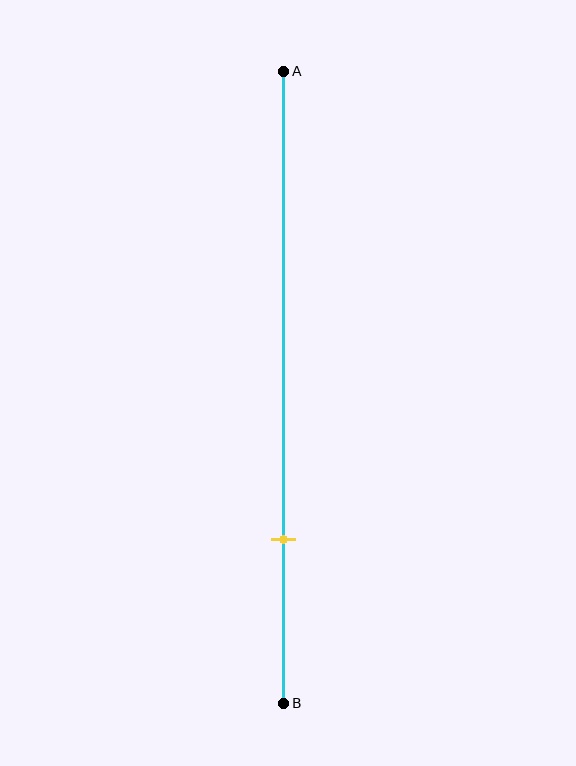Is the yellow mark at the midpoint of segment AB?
No, the mark is at about 75% from A, not at the 50% midpoint.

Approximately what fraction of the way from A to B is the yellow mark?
The yellow mark is approximately 75% of the way from A to B.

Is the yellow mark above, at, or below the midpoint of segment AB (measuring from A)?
The yellow mark is below the midpoint of segment AB.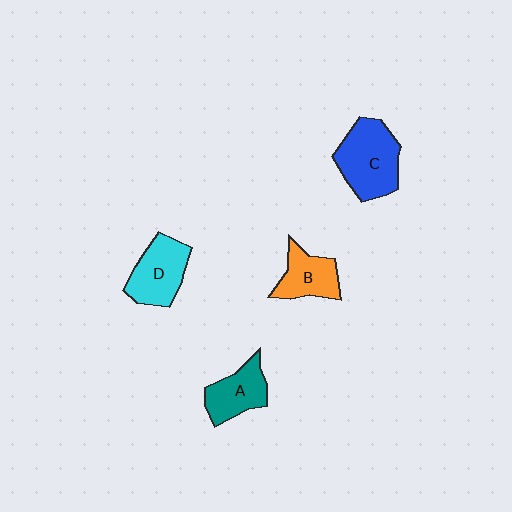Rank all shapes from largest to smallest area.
From largest to smallest: C (blue), D (cyan), A (teal), B (orange).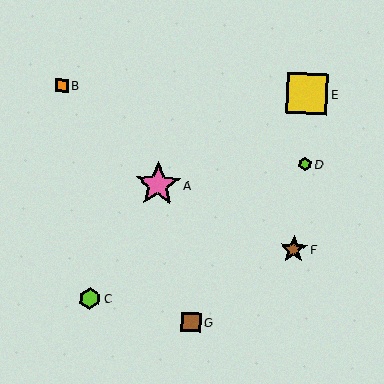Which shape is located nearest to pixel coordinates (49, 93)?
The orange square (labeled B) at (62, 86) is nearest to that location.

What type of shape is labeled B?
Shape B is an orange square.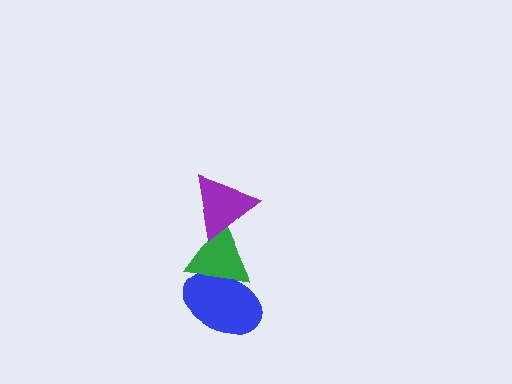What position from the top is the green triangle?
The green triangle is 2nd from the top.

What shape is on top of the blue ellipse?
The green triangle is on top of the blue ellipse.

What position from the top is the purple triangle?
The purple triangle is 1st from the top.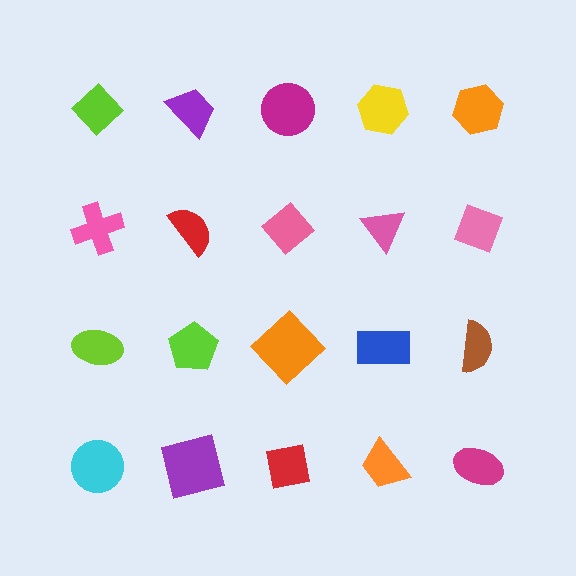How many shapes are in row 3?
5 shapes.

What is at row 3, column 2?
A lime pentagon.